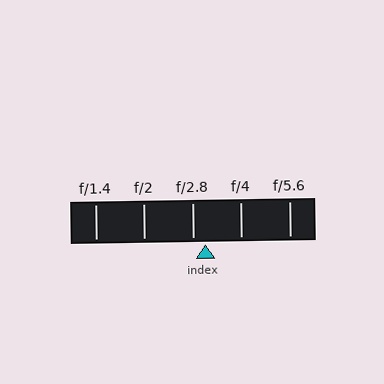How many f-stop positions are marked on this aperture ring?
There are 5 f-stop positions marked.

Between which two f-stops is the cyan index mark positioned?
The index mark is between f/2.8 and f/4.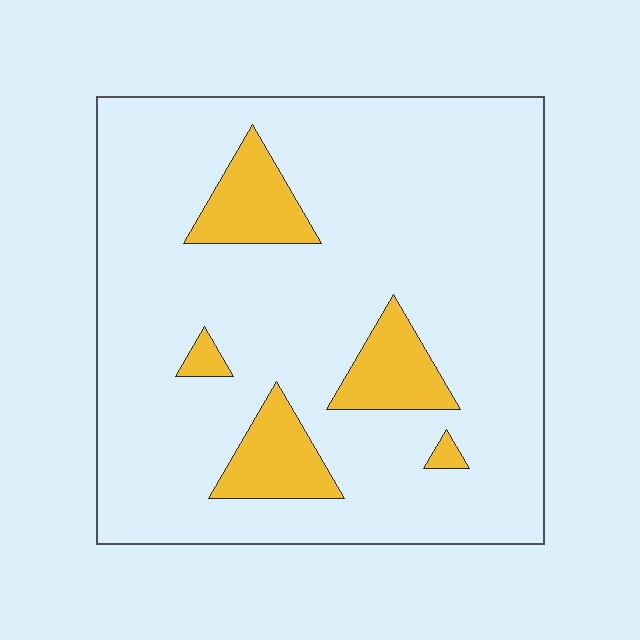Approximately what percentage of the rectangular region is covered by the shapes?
Approximately 15%.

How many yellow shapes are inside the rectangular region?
5.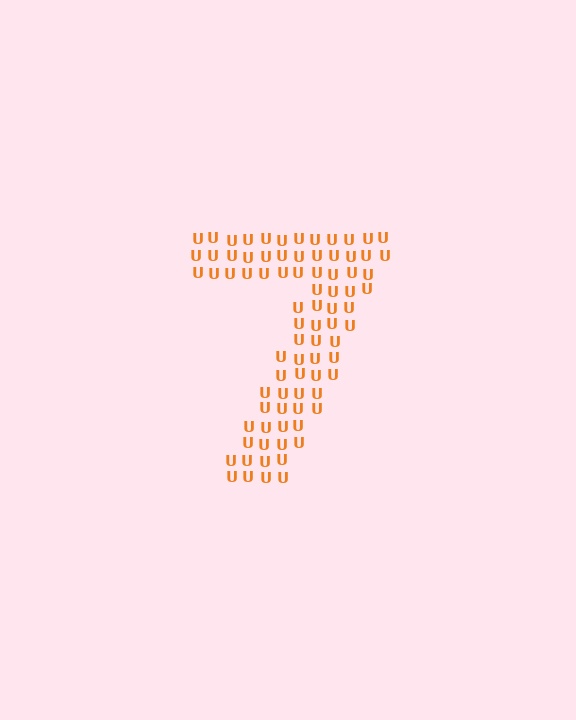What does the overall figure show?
The overall figure shows the digit 7.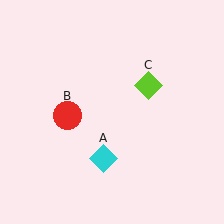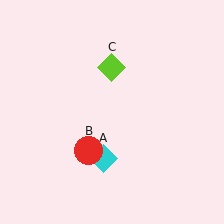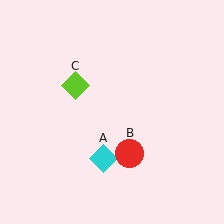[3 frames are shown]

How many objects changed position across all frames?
2 objects changed position: red circle (object B), lime diamond (object C).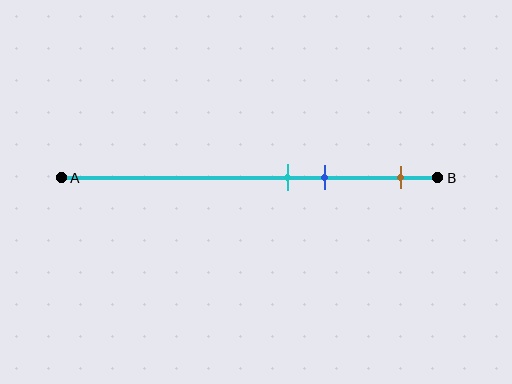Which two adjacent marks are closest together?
The cyan and blue marks are the closest adjacent pair.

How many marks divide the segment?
There are 3 marks dividing the segment.